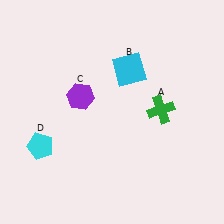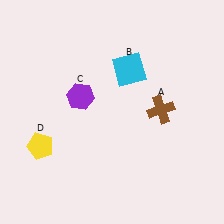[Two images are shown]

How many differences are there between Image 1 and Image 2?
There are 2 differences between the two images.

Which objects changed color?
A changed from green to brown. D changed from cyan to yellow.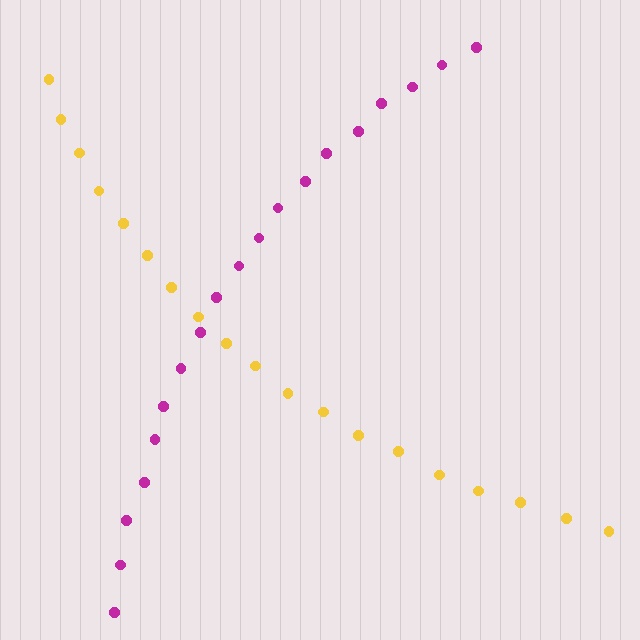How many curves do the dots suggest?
There are 2 distinct paths.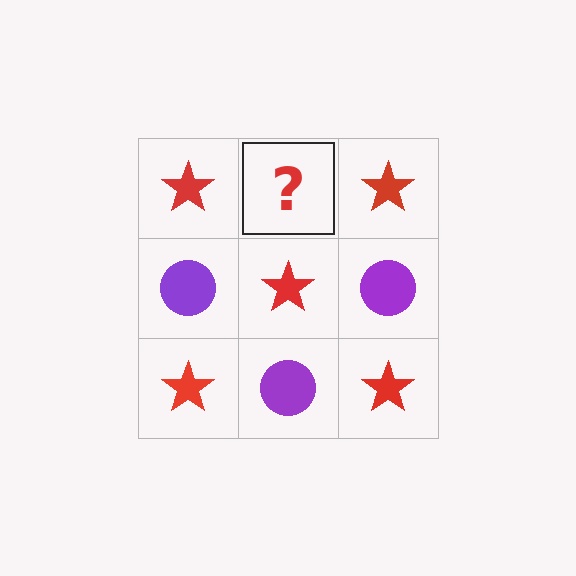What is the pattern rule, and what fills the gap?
The rule is that it alternates red star and purple circle in a checkerboard pattern. The gap should be filled with a purple circle.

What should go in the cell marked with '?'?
The missing cell should contain a purple circle.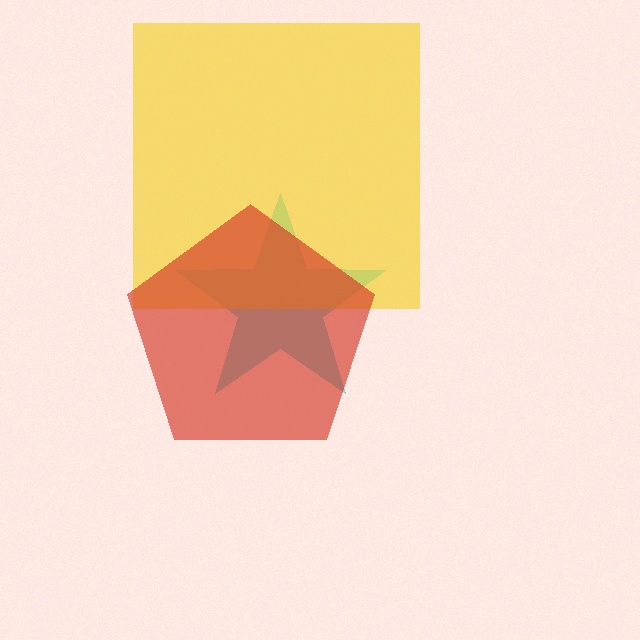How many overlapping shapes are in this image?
There are 3 overlapping shapes in the image.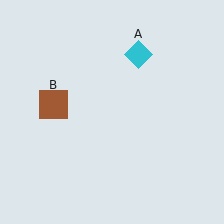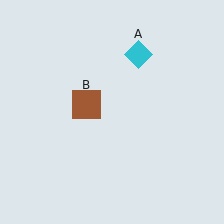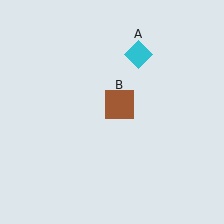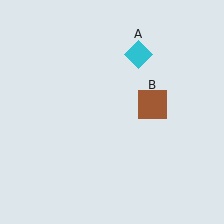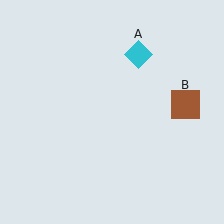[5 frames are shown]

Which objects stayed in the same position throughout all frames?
Cyan diamond (object A) remained stationary.